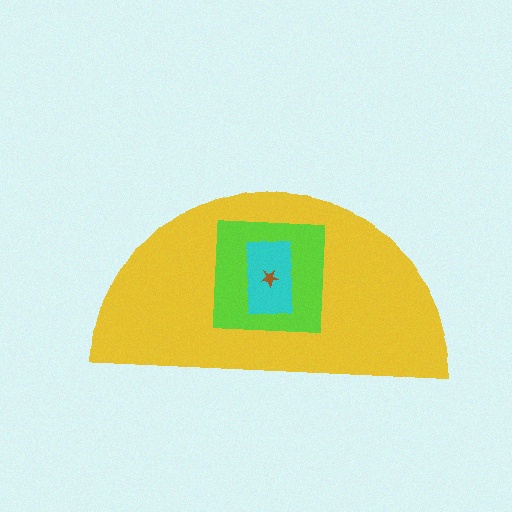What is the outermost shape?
The yellow semicircle.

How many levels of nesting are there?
4.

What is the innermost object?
The brown star.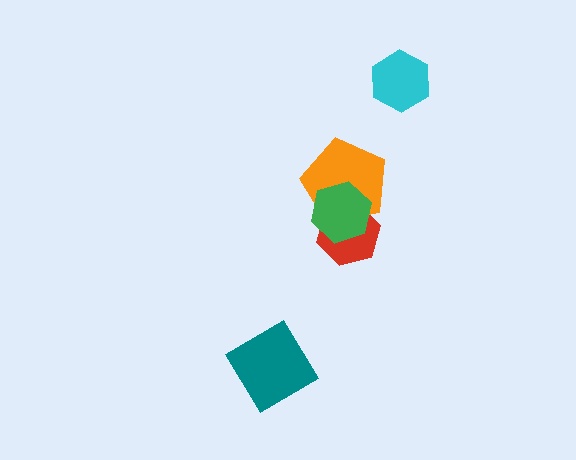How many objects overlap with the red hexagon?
2 objects overlap with the red hexagon.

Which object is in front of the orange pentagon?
The green hexagon is in front of the orange pentagon.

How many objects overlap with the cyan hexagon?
0 objects overlap with the cyan hexagon.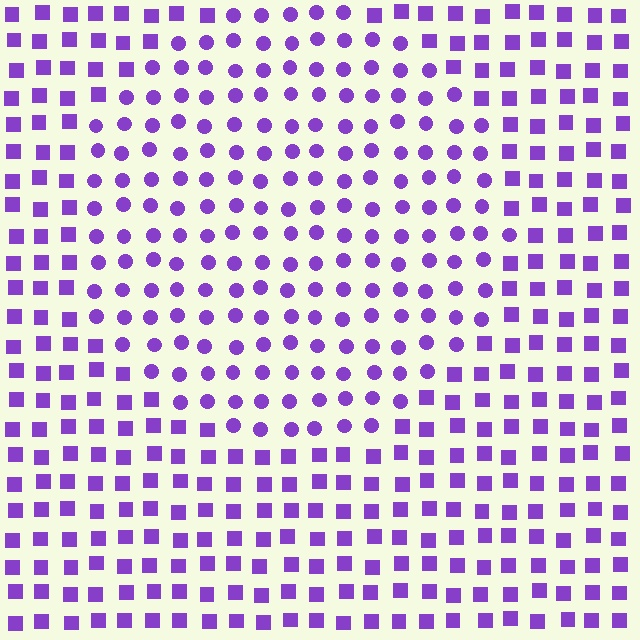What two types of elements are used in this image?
The image uses circles inside the circle region and squares outside it.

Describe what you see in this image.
The image is filled with small purple elements arranged in a uniform grid. A circle-shaped region contains circles, while the surrounding area contains squares. The boundary is defined purely by the change in element shape.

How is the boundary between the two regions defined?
The boundary is defined by a change in element shape: circles inside vs. squares outside. All elements share the same color and spacing.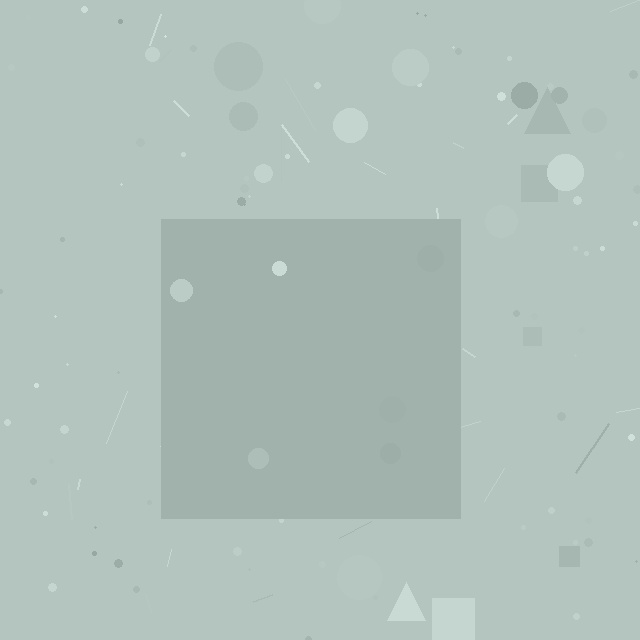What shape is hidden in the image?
A square is hidden in the image.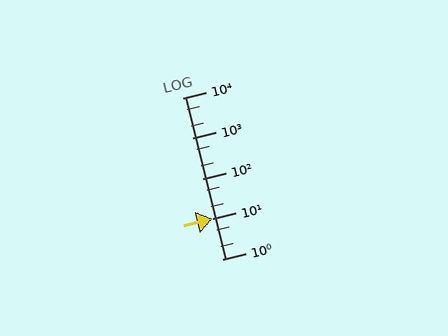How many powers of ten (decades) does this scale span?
The scale spans 4 decades, from 1 to 10000.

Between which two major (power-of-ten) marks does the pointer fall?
The pointer is between 10 and 100.